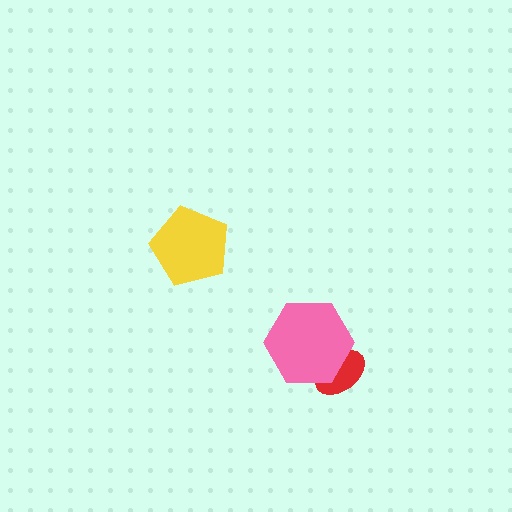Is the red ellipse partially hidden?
Yes, it is partially covered by another shape.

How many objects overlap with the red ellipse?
1 object overlaps with the red ellipse.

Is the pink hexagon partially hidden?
No, no other shape covers it.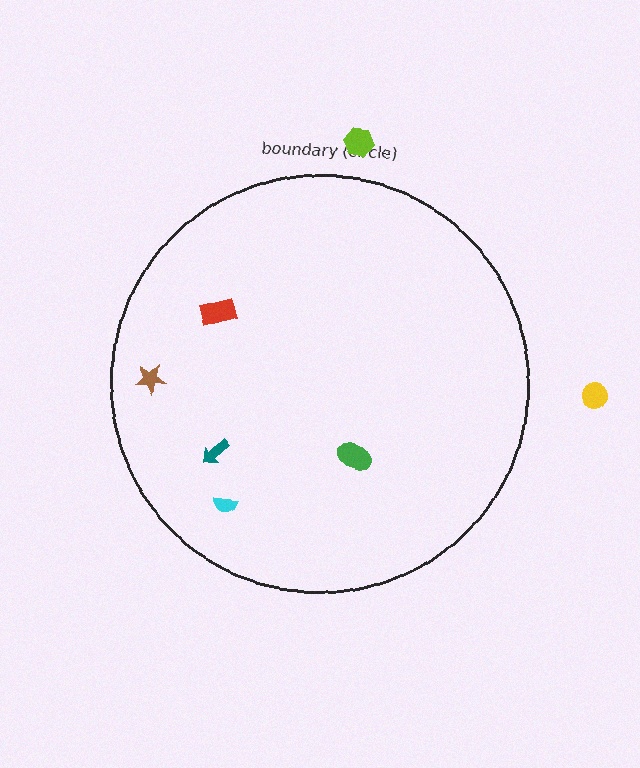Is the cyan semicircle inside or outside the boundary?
Inside.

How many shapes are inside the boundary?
5 inside, 2 outside.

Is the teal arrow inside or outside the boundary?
Inside.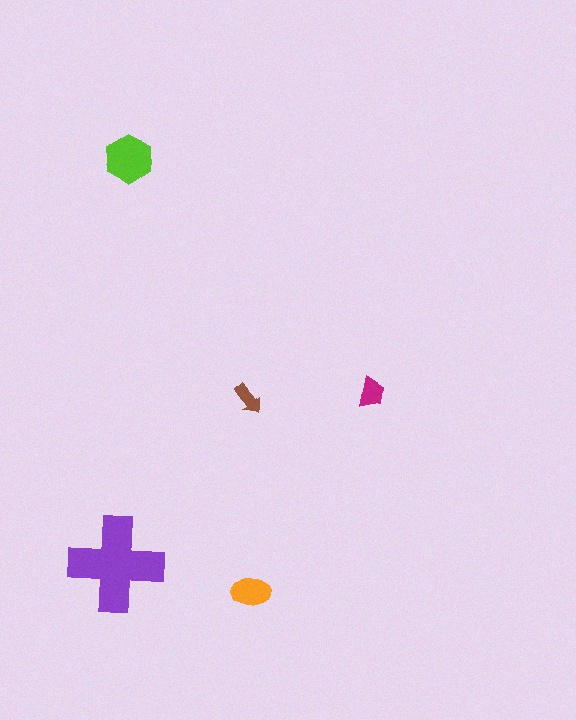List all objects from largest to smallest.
The purple cross, the lime hexagon, the orange ellipse, the magenta trapezoid, the brown arrow.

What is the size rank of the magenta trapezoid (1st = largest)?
4th.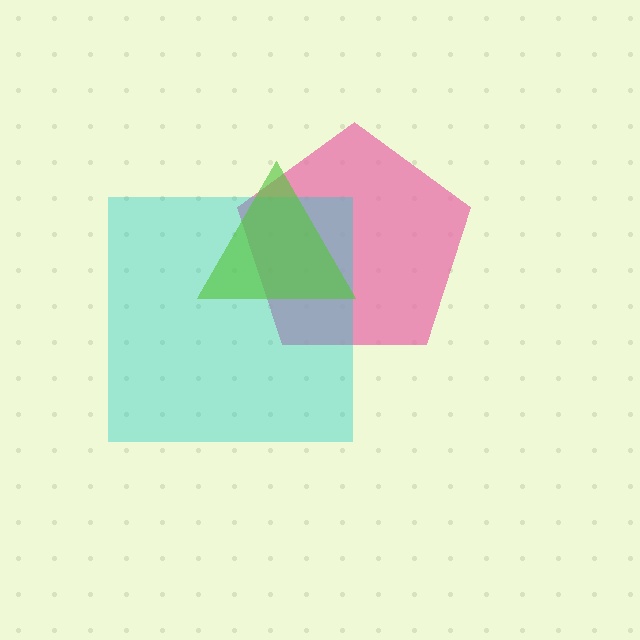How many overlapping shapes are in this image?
There are 3 overlapping shapes in the image.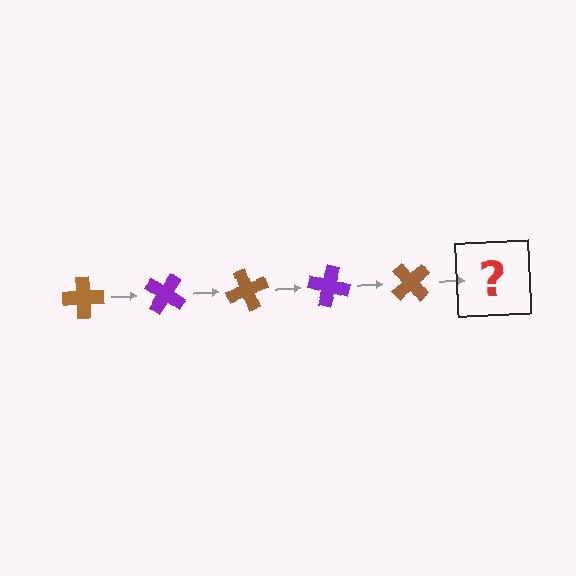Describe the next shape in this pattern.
It should be a purple cross, rotated 175 degrees from the start.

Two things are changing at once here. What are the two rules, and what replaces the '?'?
The two rules are that it rotates 35 degrees each step and the color cycles through brown and purple. The '?' should be a purple cross, rotated 175 degrees from the start.